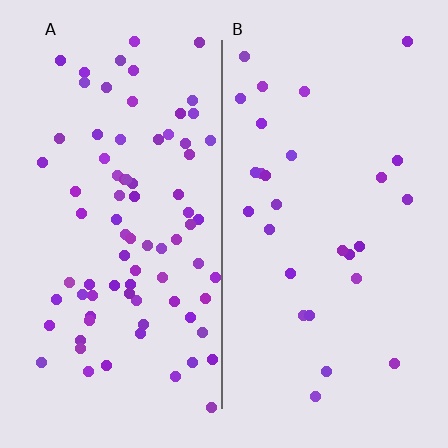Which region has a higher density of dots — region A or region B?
A (the left).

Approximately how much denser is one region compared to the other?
Approximately 2.8× — region A over region B.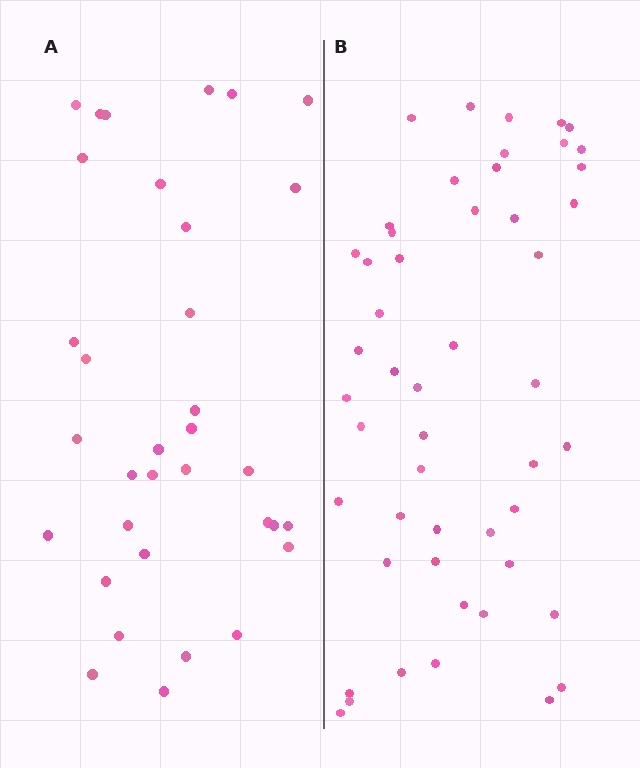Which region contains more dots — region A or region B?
Region B (the right region) has more dots.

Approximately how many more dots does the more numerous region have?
Region B has approximately 15 more dots than region A.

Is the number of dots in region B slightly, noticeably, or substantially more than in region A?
Region B has substantially more. The ratio is roughly 1.5 to 1.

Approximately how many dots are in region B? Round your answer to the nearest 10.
About 50 dots.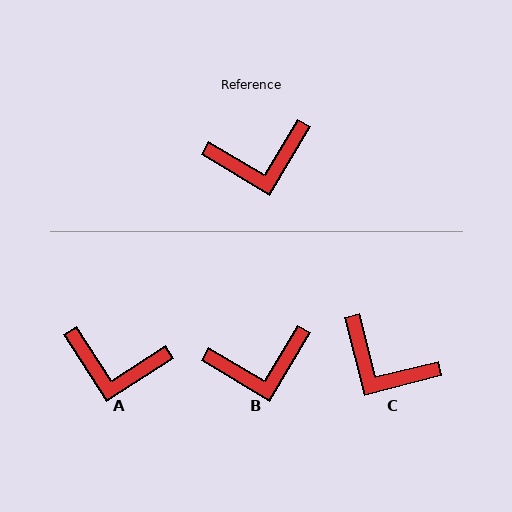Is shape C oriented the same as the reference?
No, it is off by about 45 degrees.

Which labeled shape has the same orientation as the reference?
B.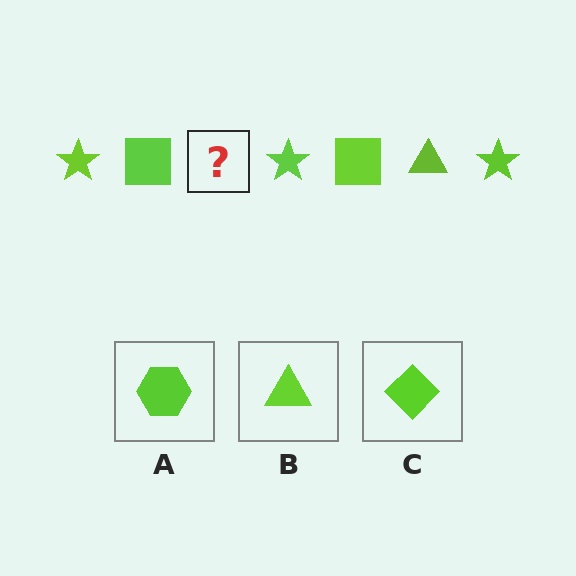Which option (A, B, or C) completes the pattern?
B.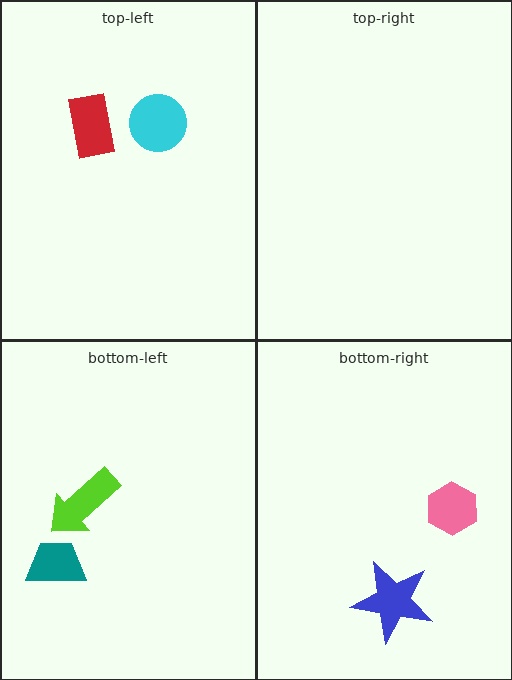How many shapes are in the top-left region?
2.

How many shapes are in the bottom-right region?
2.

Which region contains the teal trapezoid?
The bottom-left region.